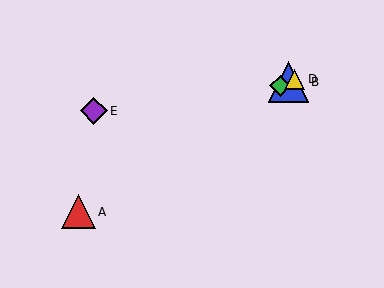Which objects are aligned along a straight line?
Objects B, C, D are aligned along a straight line.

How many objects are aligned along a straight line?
3 objects (B, C, D) are aligned along a straight line.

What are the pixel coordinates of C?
Object C is at (280, 86).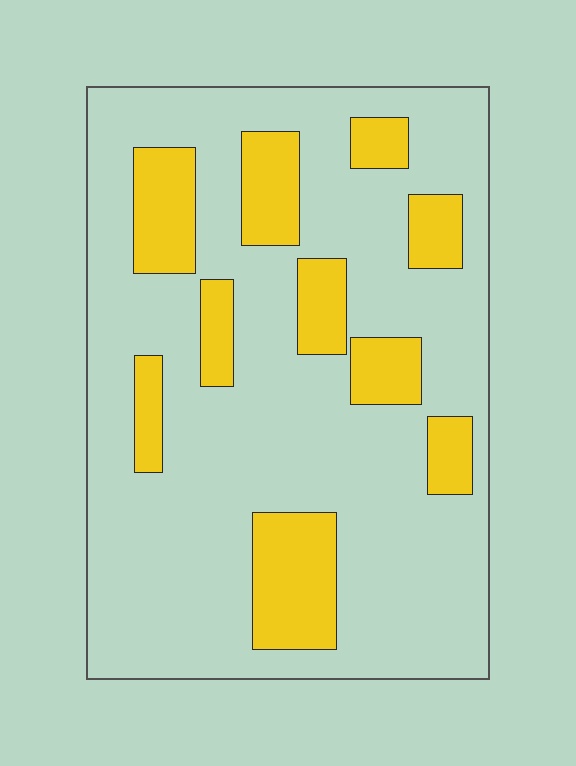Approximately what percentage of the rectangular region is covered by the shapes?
Approximately 25%.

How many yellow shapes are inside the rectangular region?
10.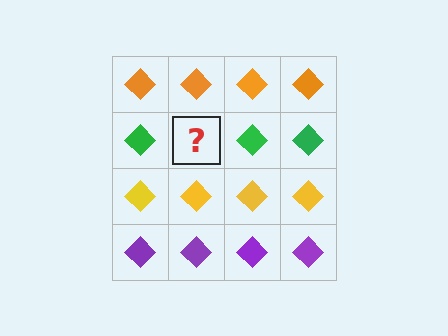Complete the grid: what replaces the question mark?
The question mark should be replaced with a green diamond.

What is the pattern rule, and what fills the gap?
The rule is that each row has a consistent color. The gap should be filled with a green diamond.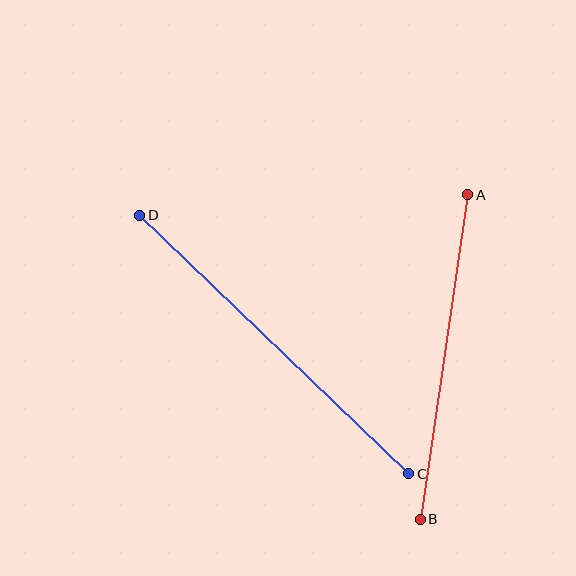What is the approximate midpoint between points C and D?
The midpoint is at approximately (274, 344) pixels.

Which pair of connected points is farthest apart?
Points C and D are farthest apart.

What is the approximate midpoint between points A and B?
The midpoint is at approximately (444, 357) pixels.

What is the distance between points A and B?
The distance is approximately 328 pixels.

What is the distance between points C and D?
The distance is approximately 373 pixels.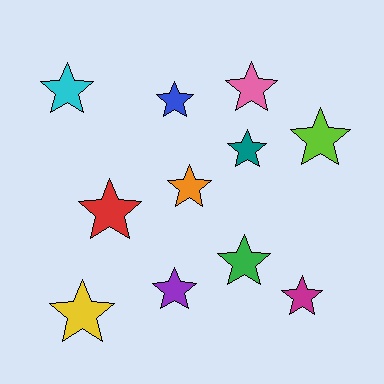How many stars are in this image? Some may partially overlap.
There are 11 stars.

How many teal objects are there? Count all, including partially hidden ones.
There is 1 teal object.